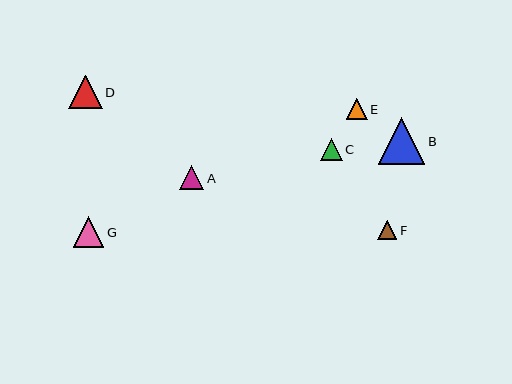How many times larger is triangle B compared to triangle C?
Triangle B is approximately 2.1 times the size of triangle C.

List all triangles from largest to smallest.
From largest to smallest: B, D, G, A, C, E, F.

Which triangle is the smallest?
Triangle F is the smallest with a size of approximately 19 pixels.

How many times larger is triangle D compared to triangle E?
Triangle D is approximately 1.6 times the size of triangle E.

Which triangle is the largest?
Triangle B is the largest with a size of approximately 47 pixels.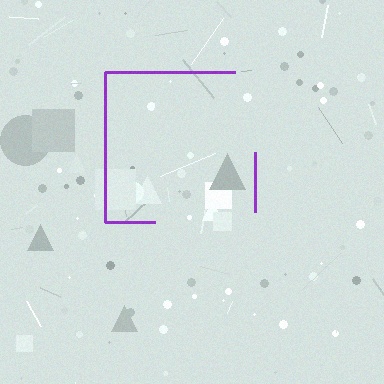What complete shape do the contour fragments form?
The contour fragments form a square.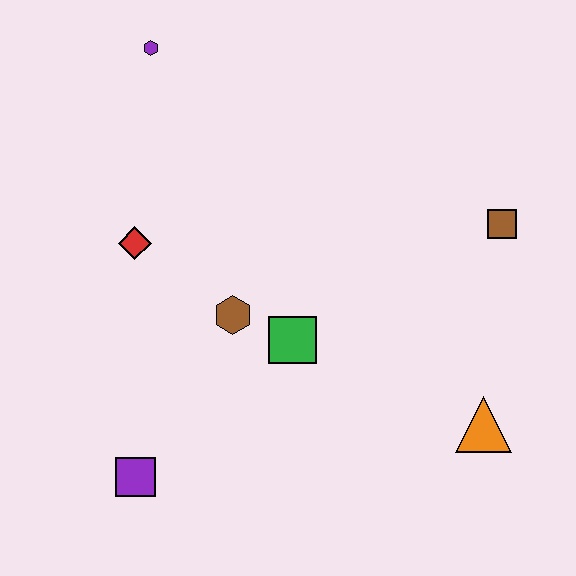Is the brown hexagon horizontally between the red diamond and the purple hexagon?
No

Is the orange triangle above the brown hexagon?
No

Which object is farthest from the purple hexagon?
The orange triangle is farthest from the purple hexagon.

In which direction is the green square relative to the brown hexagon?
The green square is to the right of the brown hexagon.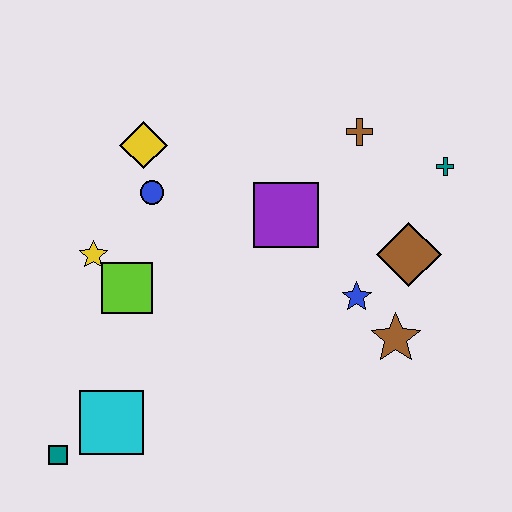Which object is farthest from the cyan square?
The teal cross is farthest from the cyan square.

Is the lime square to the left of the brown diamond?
Yes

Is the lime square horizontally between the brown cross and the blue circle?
No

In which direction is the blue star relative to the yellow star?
The blue star is to the right of the yellow star.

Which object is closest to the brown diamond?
The blue star is closest to the brown diamond.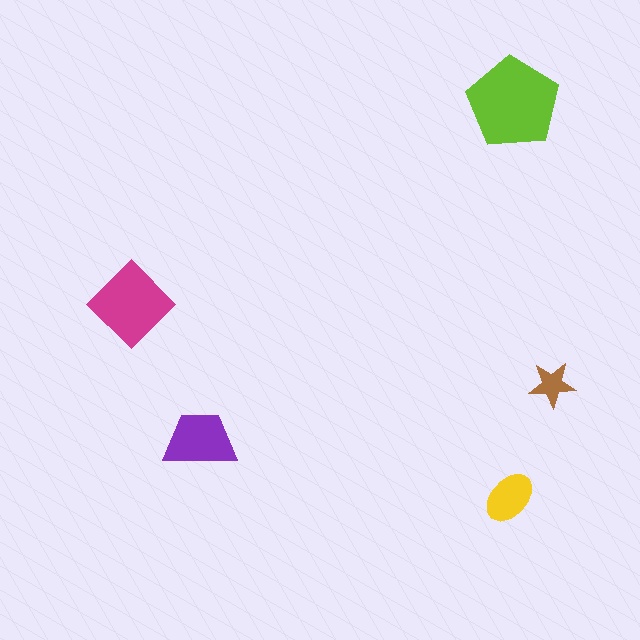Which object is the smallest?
The brown star.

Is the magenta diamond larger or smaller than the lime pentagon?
Smaller.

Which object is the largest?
The lime pentagon.